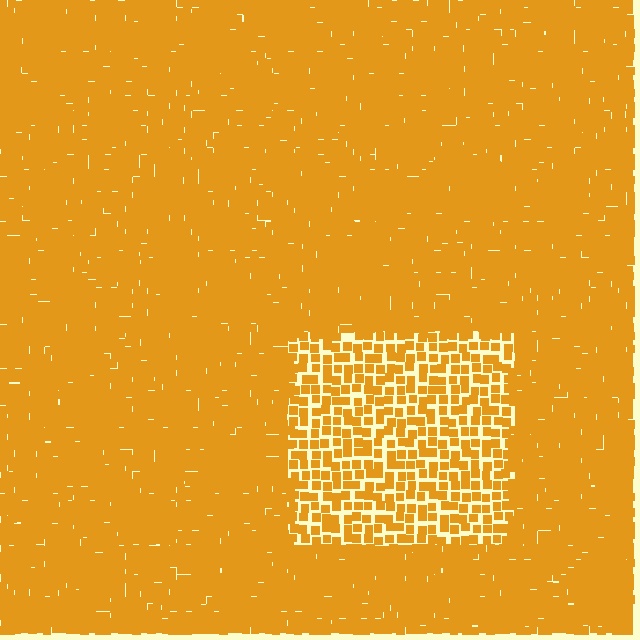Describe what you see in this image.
The image contains small orange elements arranged at two different densities. A rectangle-shaped region is visible where the elements are less densely packed than the surrounding area.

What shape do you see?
I see a rectangle.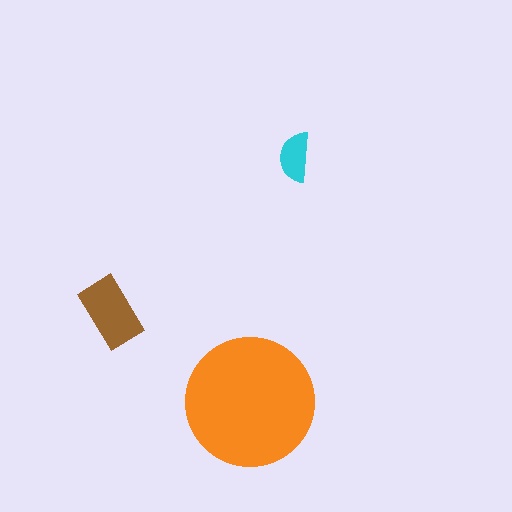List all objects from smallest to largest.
The cyan semicircle, the brown rectangle, the orange circle.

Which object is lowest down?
The orange circle is bottommost.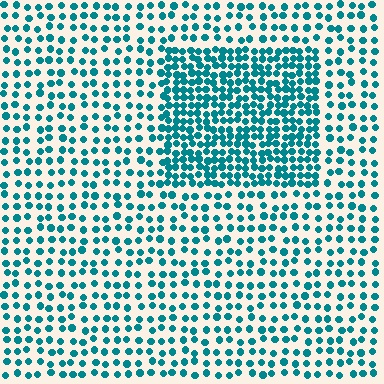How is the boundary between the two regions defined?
The boundary is defined by a change in element density (approximately 2.0x ratio). All elements are the same color, size, and shape.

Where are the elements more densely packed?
The elements are more densely packed inside the rectangle boundary.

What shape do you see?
I see a rectangle.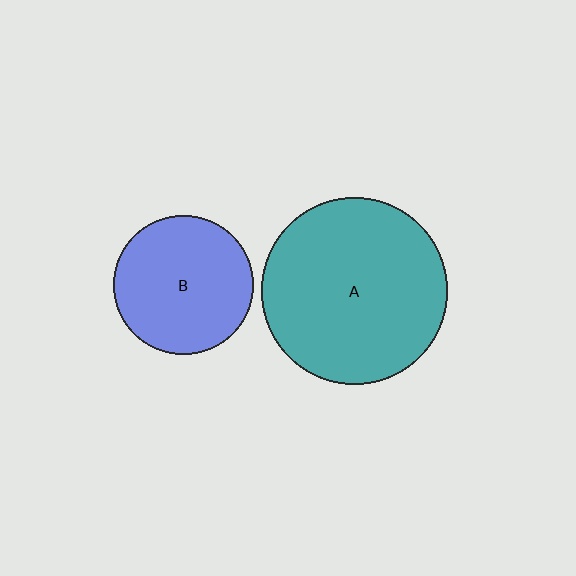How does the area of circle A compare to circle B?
Approximately 1.8 times.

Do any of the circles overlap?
No, none of the circles overlap.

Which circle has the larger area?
Circle A (teal).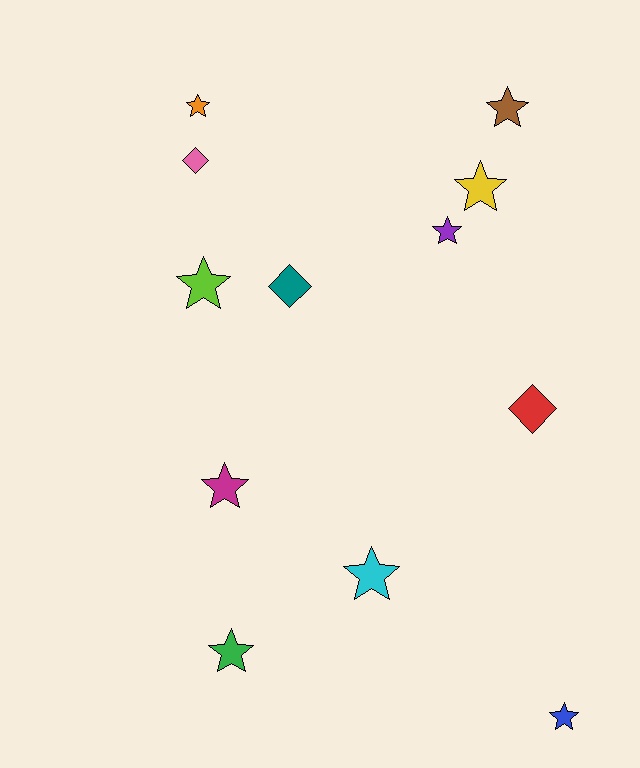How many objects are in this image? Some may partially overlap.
There are 12 objects.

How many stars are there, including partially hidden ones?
There are 9 stars.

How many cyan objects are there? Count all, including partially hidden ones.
There is 1 cyan object.